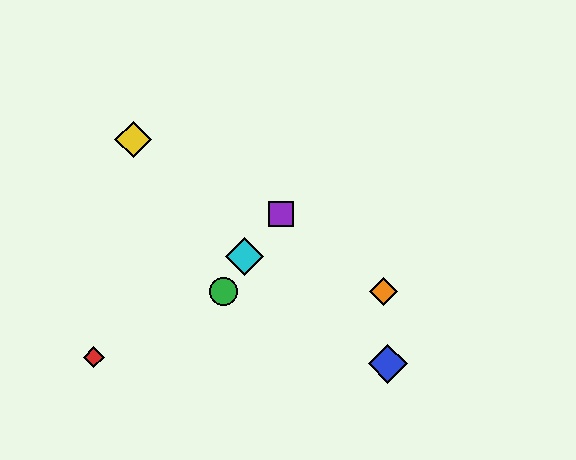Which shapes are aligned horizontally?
The green circle, the orange diamond are aligned horizontally.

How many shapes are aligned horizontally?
2 shapes (the green circle, the orange diamond) are aligned horizontally.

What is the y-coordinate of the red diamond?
The red diamond is at y≈357.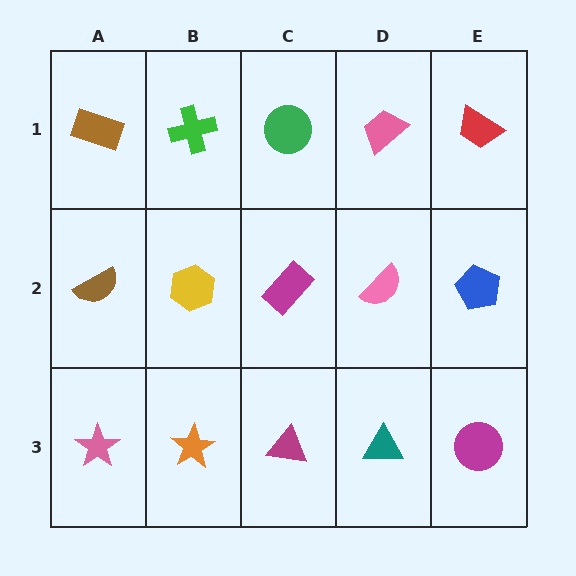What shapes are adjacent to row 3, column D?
A pink semicircle (row 2, column D), a magenta triangle (row 3, column C), a magenta circle (row 3, column E).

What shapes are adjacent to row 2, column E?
A red trapezoid (row 1, column E), a magenta circle (row 3, column E), a pink semicircle (row 2, column D).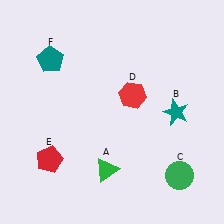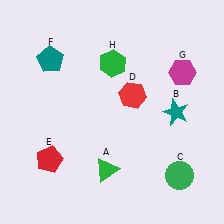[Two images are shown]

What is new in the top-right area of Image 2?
A magenta hexagon (G) was added in the top-right area of Image 2.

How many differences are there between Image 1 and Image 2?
There are 2 differences between the two images.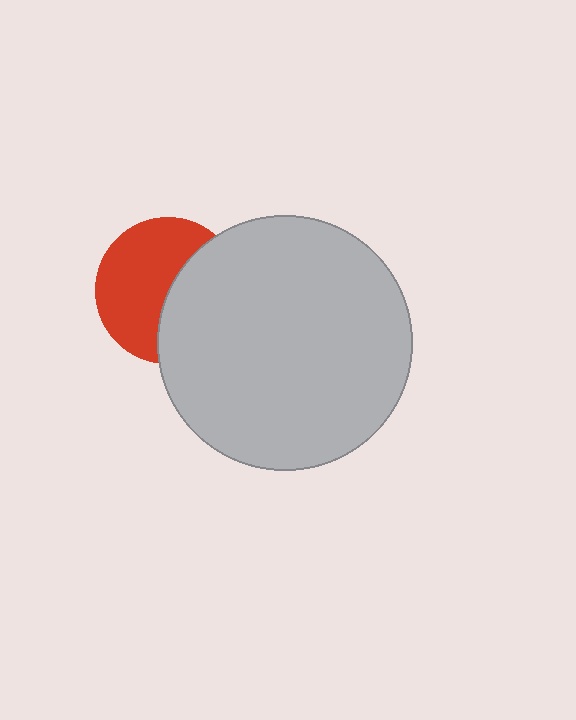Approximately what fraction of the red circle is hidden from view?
Roughly 44% of the red circle is hidden behind the light gray circle.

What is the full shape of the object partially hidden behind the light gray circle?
The partially hidden object is a red circle.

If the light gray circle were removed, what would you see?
You would see the complete red circle.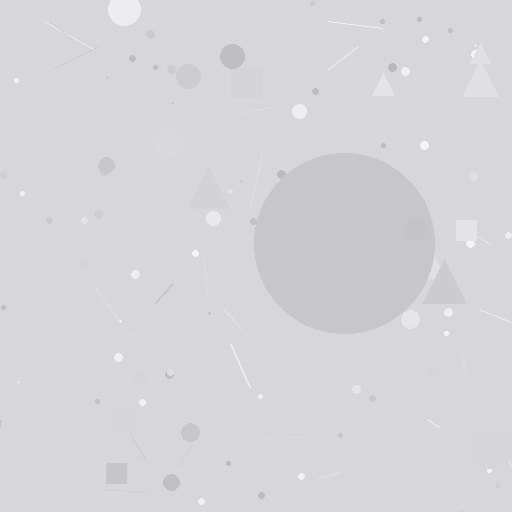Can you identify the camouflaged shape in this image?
The camouflaged shape is a circle.